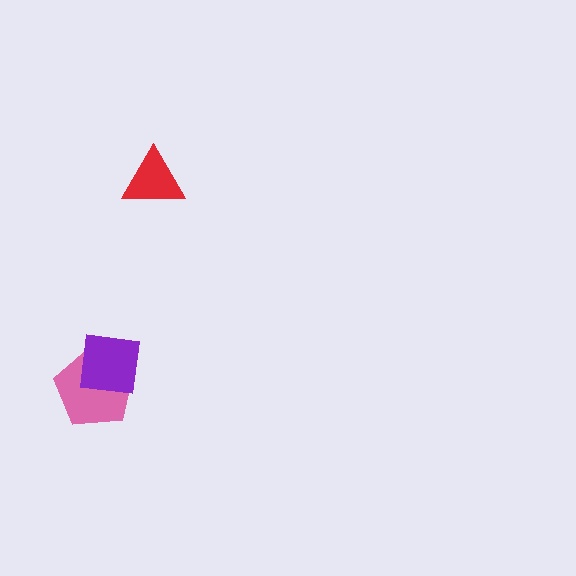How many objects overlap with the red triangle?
0 objects overlap with the red triangle.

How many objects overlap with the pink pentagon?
1 object overlaps with the pink pentagon.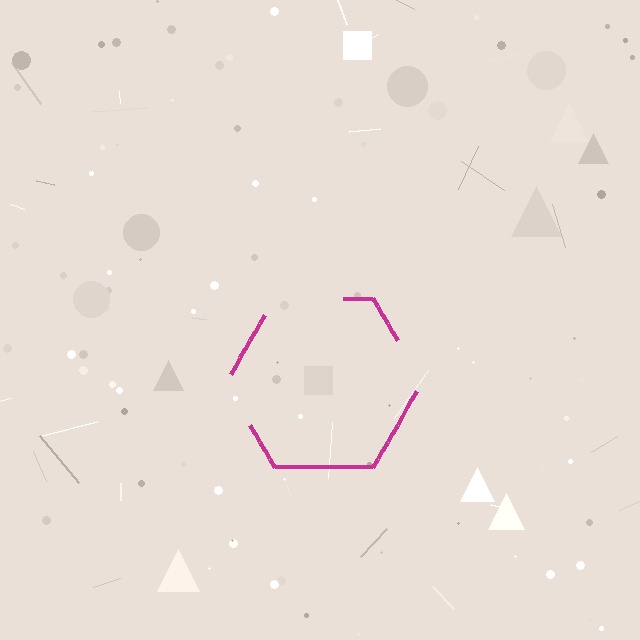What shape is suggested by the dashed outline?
The dashed outline suggests a hexagon.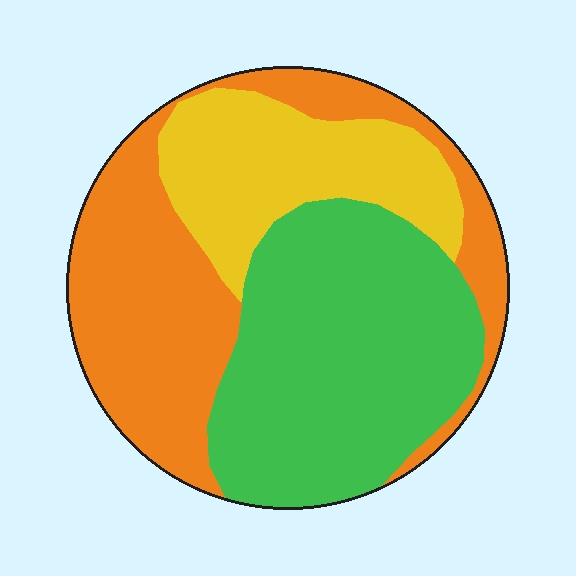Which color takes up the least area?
Yellow, at roughly 20%.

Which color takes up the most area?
Green, at roughly 40%.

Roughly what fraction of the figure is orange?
Orange takes up between a third and a half of the figure.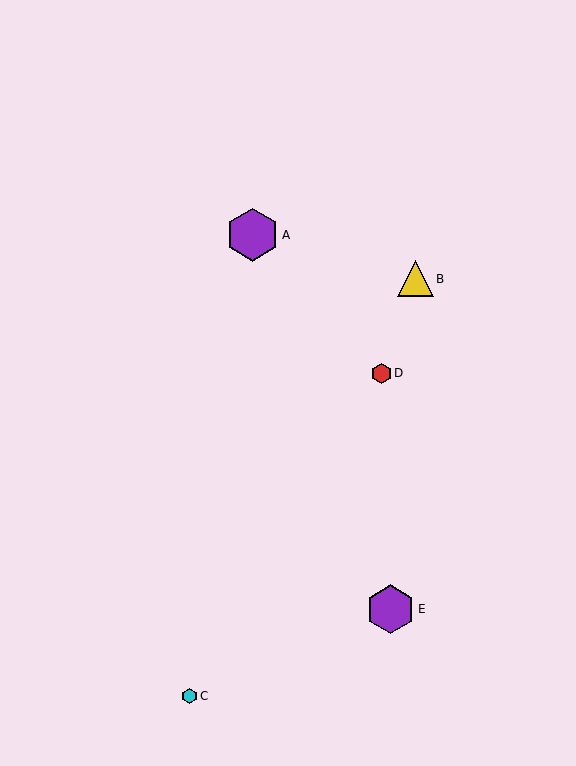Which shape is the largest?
The purple hexagon (labeled A) is the largest.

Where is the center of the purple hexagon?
The center of the purple hexagon is at (252, 235).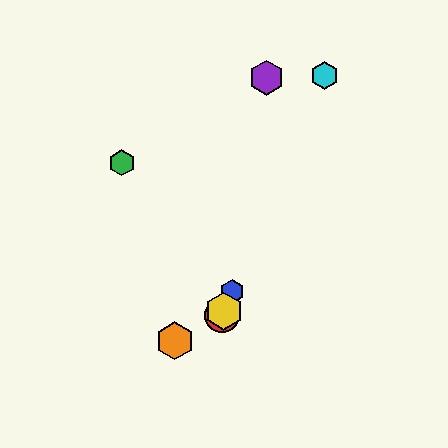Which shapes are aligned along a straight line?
The red circle, the blue hexagon, the yellow hexagon, the cyan hexagon are aligned along a straight line.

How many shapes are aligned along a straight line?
4 shapes (the red circle, the blue hexagon, the yellow hexagon, the cyan hexagon) are aligned along a straight line.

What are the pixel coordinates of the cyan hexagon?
The cyan hexagon is at (325, 76).